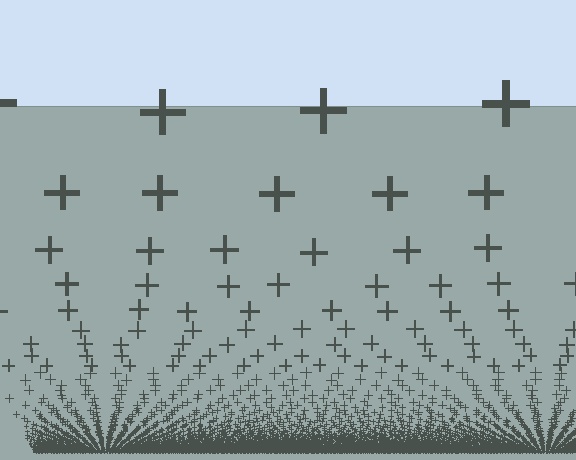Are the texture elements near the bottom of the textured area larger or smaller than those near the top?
Smaller. The gradient is inverted — elements near the bottom are smaller and denser.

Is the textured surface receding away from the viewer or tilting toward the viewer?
The surface appears to tilt toward the viewer. Texture elements get larger and sparser toward the top.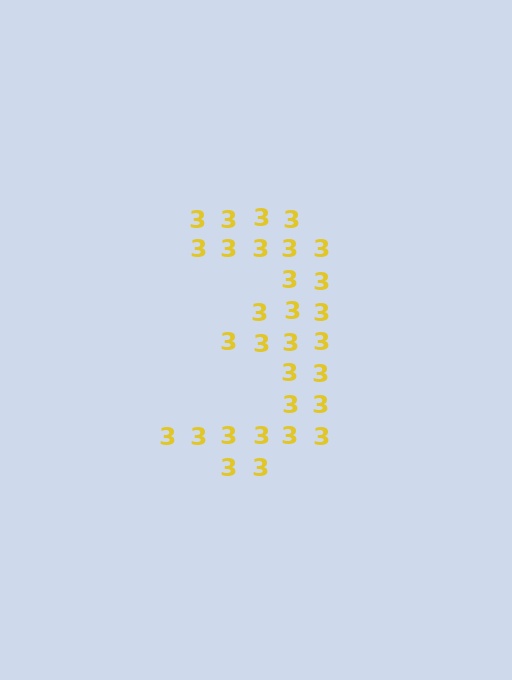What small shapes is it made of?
It is made of small digit 3's.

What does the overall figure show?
The overall figure shows the digit 3.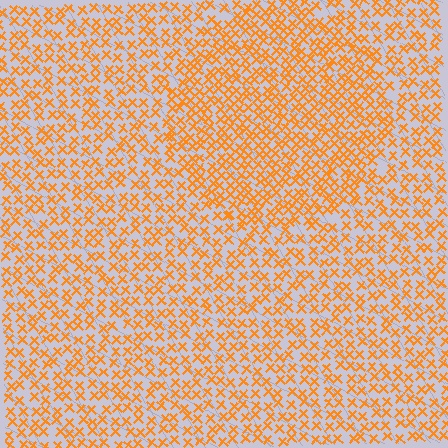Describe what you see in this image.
The image contains small orange elements arranged at two different densities. A circle-shaped region is visible where the elements are more densely packed than the surrounding area.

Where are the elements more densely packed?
The elements are more densely packed inside the circle boundary.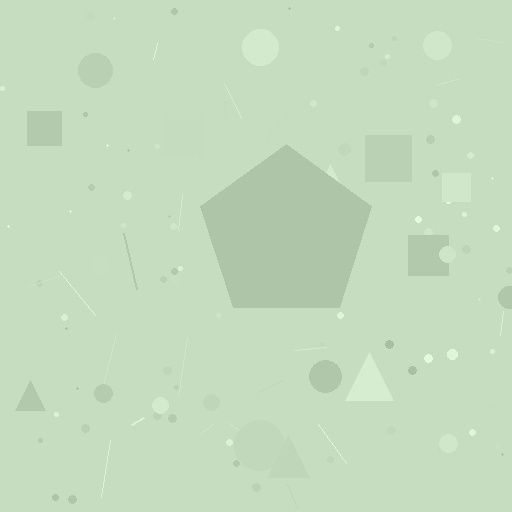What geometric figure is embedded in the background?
A pentagon is embedded in the background.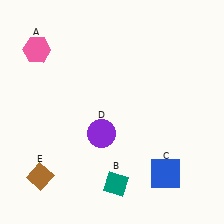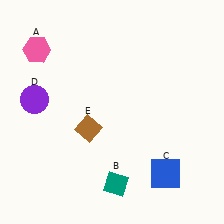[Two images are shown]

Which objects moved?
The objects that moved are: the purple circle (D), the brown diamond (E).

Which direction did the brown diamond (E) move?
The brown diamond (E) moved right.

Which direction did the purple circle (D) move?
The purple circle (D) moved left.